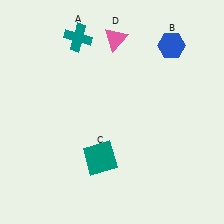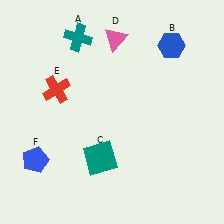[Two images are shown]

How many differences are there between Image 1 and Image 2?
There are 2 differences between the two images.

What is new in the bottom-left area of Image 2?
A blue pentagon (F) was added in the bottom-left area of Image 2.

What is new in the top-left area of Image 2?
A red cross (E) was added in the top-left area of Image 2.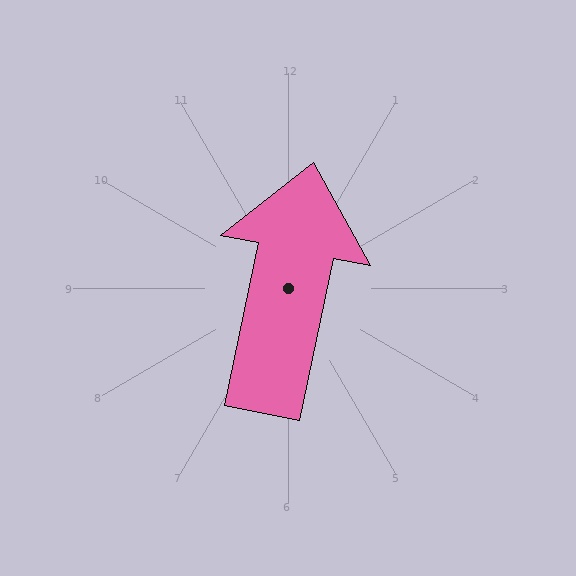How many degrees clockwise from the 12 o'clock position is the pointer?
Approximately 12 degrees.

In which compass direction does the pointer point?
North.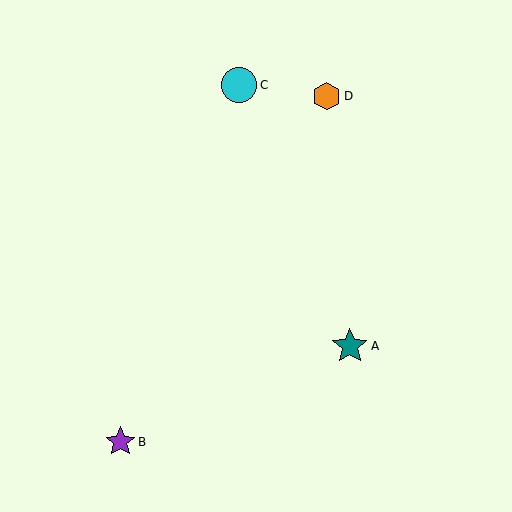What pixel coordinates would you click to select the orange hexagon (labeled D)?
Click at (327, 96) to select the orange hexagon D.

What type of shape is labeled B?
Shape B is a purple star.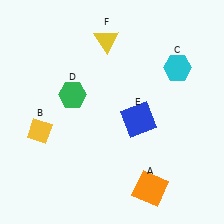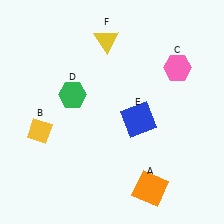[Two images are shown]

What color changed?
The hexagon (C) changed from cyan in Image 1 to pink in Image 2.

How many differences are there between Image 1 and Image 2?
There is 1 difference between the two images.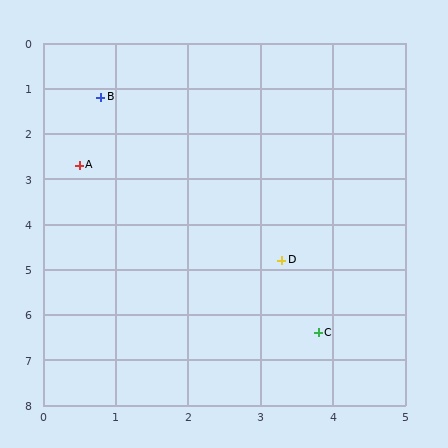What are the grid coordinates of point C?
Point C is at approximately (3.8, 6.4).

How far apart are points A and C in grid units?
Points A and C are about 5.0 grid units apart.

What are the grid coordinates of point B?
Point B is at approximately (0.8, 1.2).